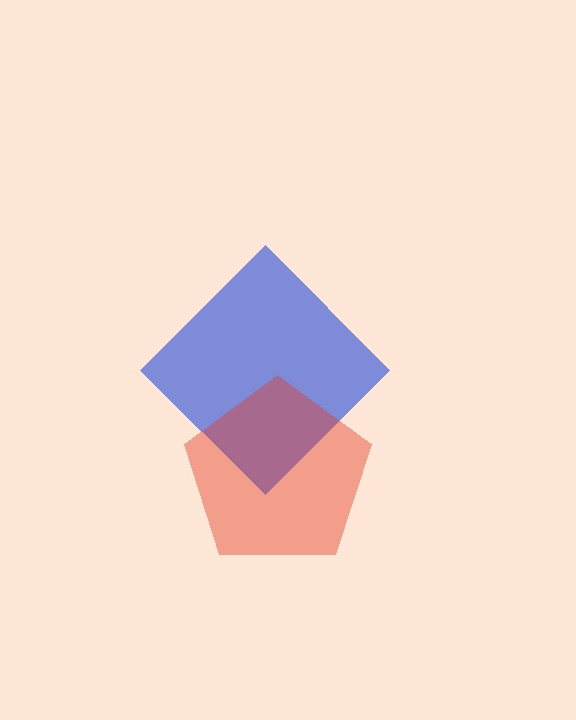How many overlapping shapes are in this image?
There are 2 overlapping shapes in the image.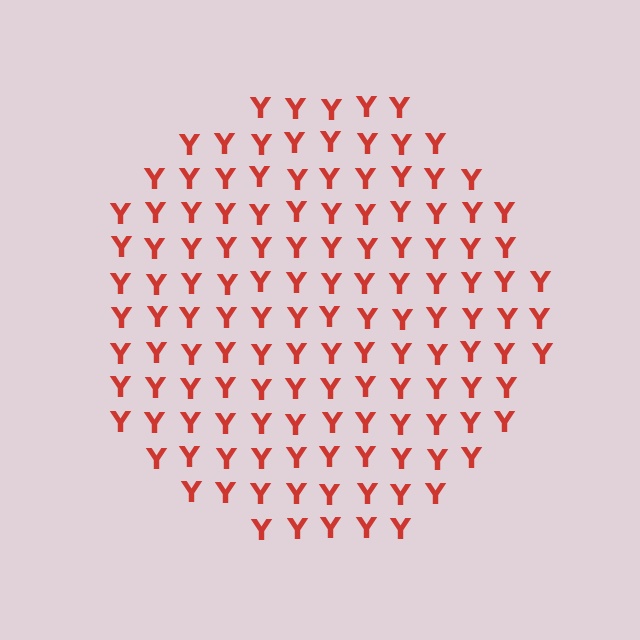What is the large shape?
The large shape is a circle.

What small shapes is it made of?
It is made of small letter Y's.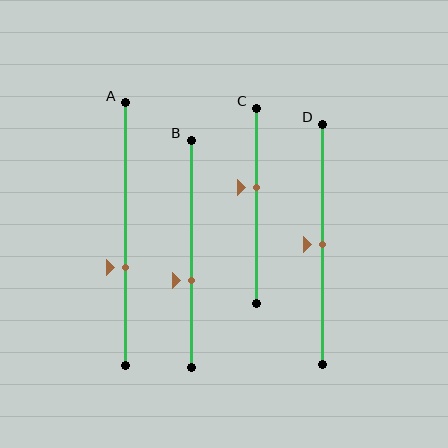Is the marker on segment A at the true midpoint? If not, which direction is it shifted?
No, the marker on segment A is shifted downward by about 13% of the segment length.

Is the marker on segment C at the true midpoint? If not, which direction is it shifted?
No, the marker on segment C is shifted upward by about 9% of the segment length.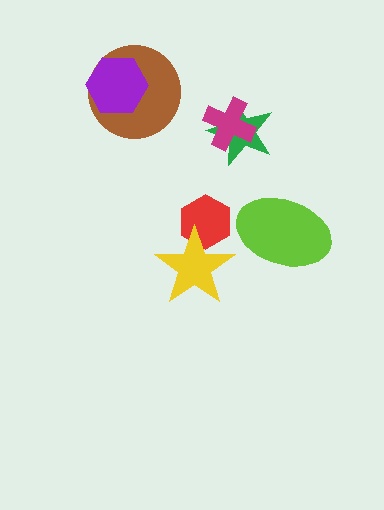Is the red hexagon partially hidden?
Yes, it is partially covered by another shape.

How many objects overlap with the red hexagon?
1 object overlaps with the red hexagon.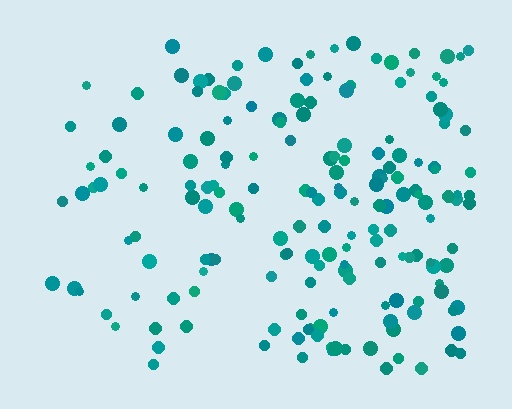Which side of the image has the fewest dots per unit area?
The left.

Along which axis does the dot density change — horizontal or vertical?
Horizontal.